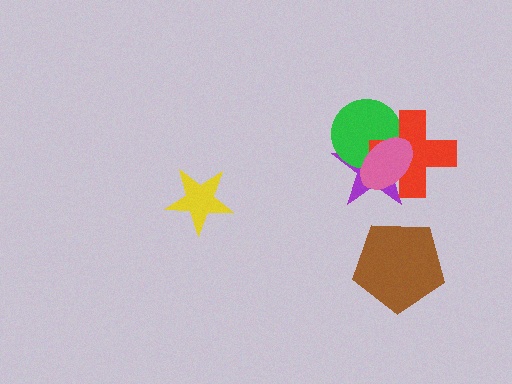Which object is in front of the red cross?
The pink ellipse is in front of the red cross.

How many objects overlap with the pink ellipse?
3 objects overlap with the pink ellipse.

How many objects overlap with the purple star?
3 objects overlap with the purple star.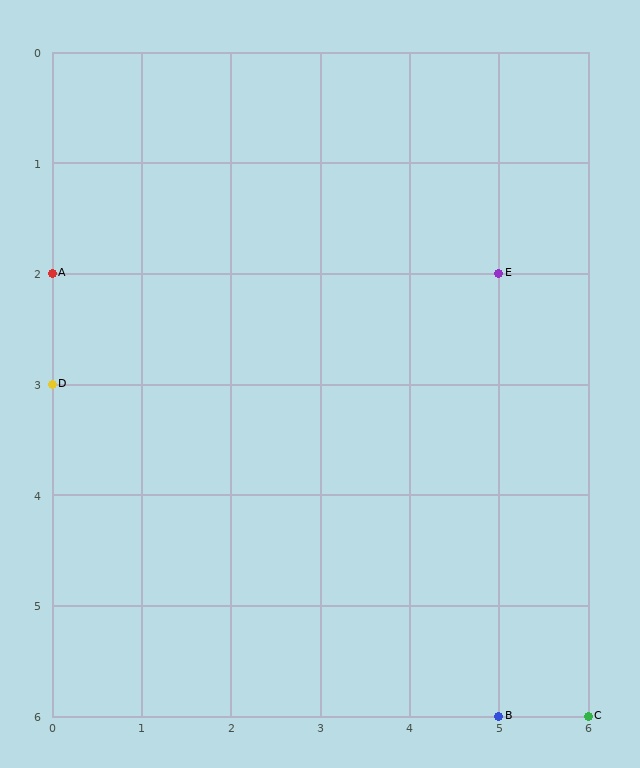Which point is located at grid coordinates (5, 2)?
Point E is at (5, 2).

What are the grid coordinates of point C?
Point C is at grid coordinates (6, 6).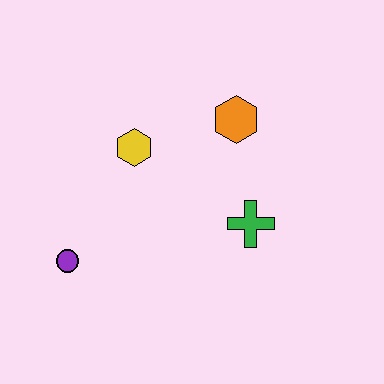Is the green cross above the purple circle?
Yes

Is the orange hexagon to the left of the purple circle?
No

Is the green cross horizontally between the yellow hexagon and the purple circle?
No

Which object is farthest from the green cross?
The purple circle is farthest from the green cross.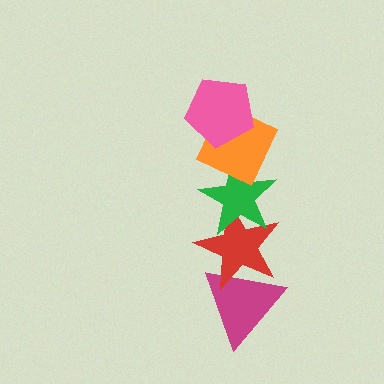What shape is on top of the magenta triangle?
The red star is on top of the magenta triangle.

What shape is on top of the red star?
The green star is on top of the red star.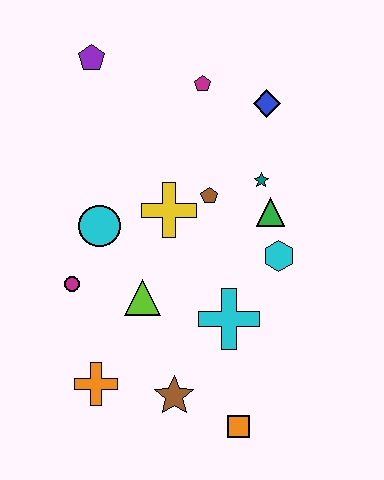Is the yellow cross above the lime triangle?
Yes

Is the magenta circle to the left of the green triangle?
Yes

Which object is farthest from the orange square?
The purple pentagon is farthest from the orange square.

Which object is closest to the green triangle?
The teal star is closest to the green triangle.